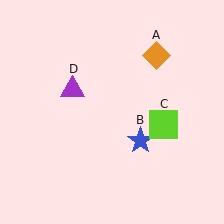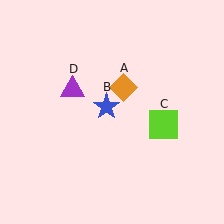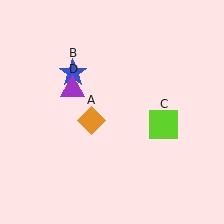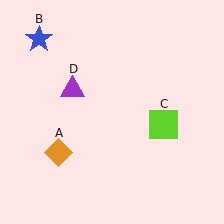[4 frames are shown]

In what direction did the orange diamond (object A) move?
The orange diamond (object A) moved down and to the left.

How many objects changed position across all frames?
2 objects changed position: orange diamond (object A), blue star (object B).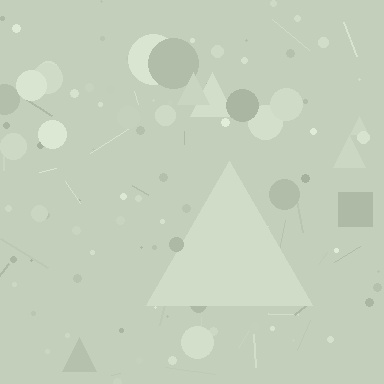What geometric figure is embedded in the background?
A triangle is embedded in the background.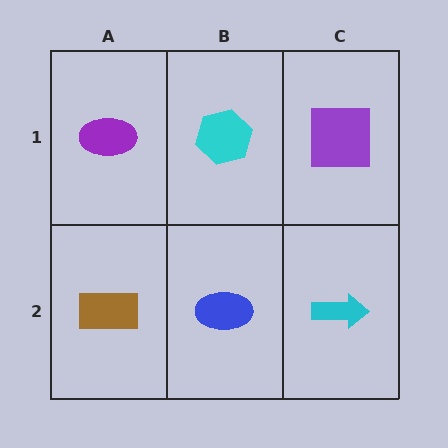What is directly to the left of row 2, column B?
A brown rectangle.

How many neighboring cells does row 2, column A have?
2.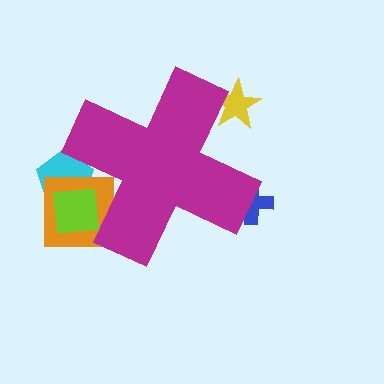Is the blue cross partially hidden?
Yes, the blue cross is partially hidden behind the magenta cross.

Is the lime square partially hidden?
Yes, the lime square is partially hidden behind the magenta cross.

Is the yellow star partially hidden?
Yes, the yellow star is partially hidden behind the magenta cross.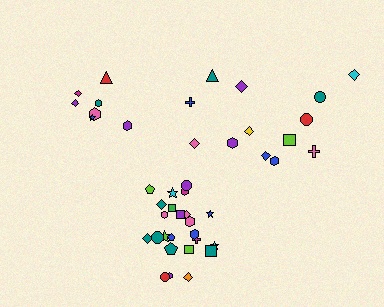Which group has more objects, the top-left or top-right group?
The top-right group.